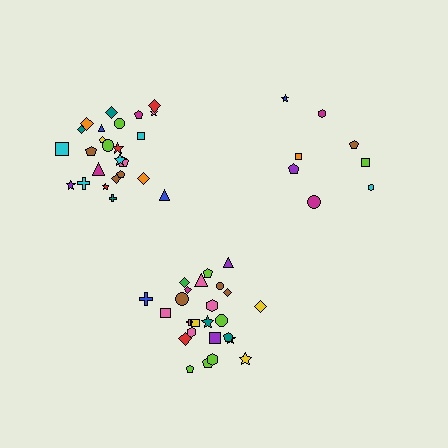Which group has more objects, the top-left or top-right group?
The top-left group.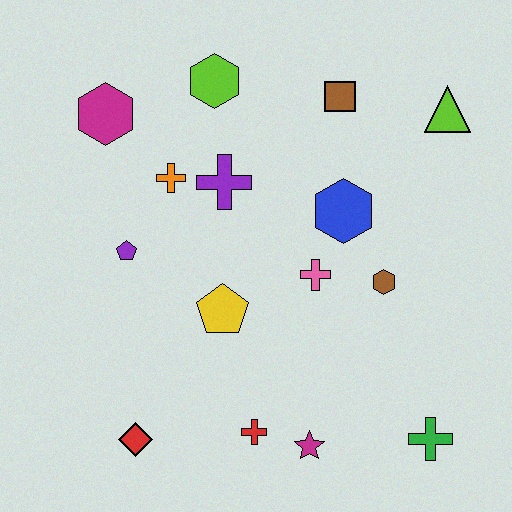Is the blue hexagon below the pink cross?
No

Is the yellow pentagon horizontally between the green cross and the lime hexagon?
Yes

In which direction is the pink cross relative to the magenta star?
The pink cross is above the magenta star.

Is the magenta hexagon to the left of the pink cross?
Yes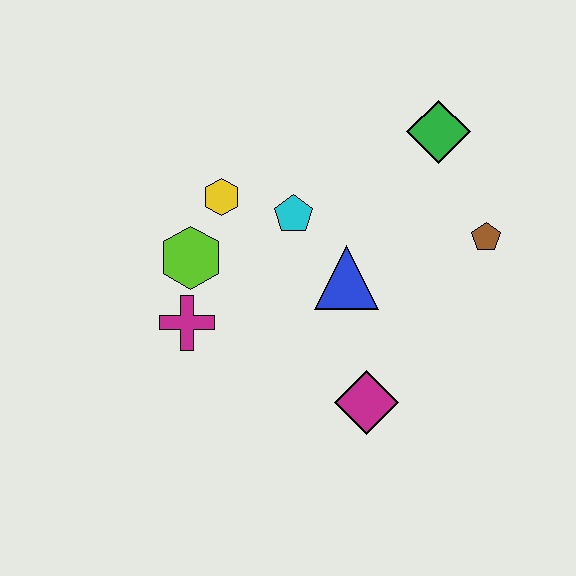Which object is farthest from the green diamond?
The magenta cross is farthest from the green diamond.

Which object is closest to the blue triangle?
The cyan pentagon is closest to the blue triangle.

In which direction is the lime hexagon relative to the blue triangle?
The lime hexagon is to the left of the blue triangle.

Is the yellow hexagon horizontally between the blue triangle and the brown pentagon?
No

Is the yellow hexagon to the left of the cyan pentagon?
Yes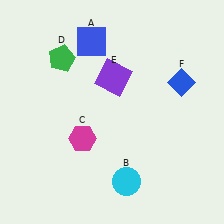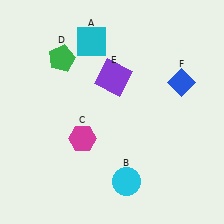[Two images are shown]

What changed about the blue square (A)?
In Image 1, A is blue. In Image 2, it changed to cyan.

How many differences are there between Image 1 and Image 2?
There is 1 difference between the two images.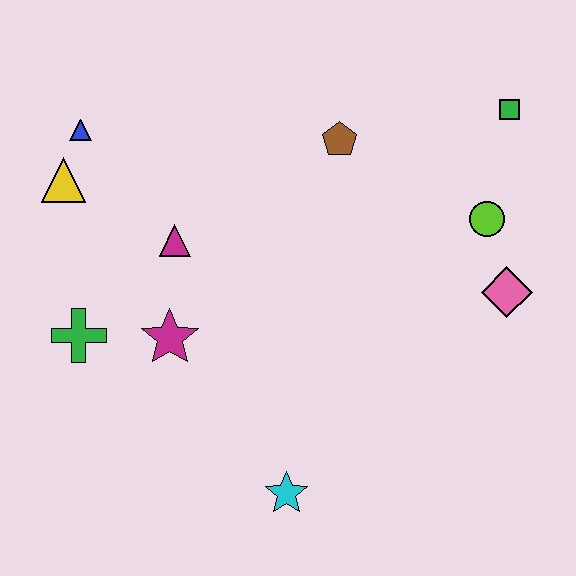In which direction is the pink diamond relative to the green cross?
The pink diamond is to the right of the green cross.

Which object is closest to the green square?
The lime circle is closest to the green square.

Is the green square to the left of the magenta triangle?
No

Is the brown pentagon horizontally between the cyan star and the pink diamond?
Yes